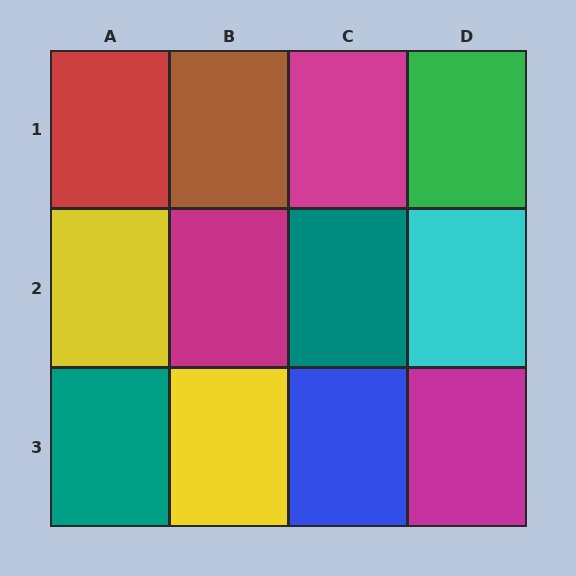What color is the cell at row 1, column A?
Red.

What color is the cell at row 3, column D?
Magenta.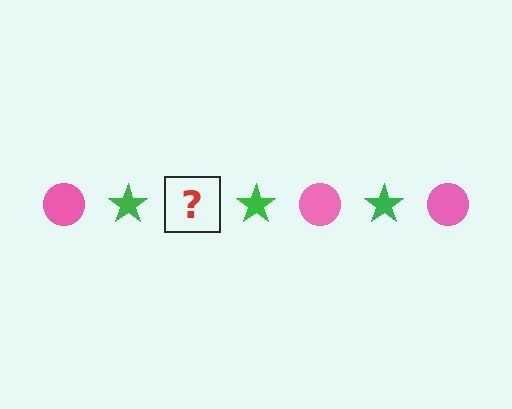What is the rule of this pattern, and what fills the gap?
The rule is that the pattern alternates between pink circle and green star. The gap should be filled with a pink circle.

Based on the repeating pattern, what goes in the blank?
The blank should be a pink circle.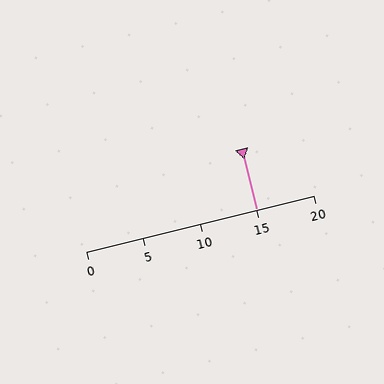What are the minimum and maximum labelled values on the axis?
The axis runs from 0 to 20.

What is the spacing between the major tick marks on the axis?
The major ticks are spaced 5 apart.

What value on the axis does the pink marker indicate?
The marker indicates approximately 15.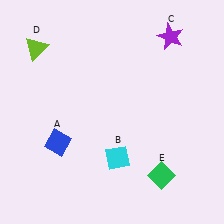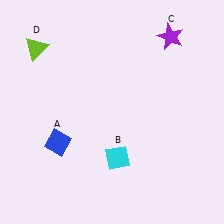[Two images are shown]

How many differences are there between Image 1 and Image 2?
There is 1 difference between the two images.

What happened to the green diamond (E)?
The green diamond (E) was removed in Image 2. It was in the bottom-right area of Image 1.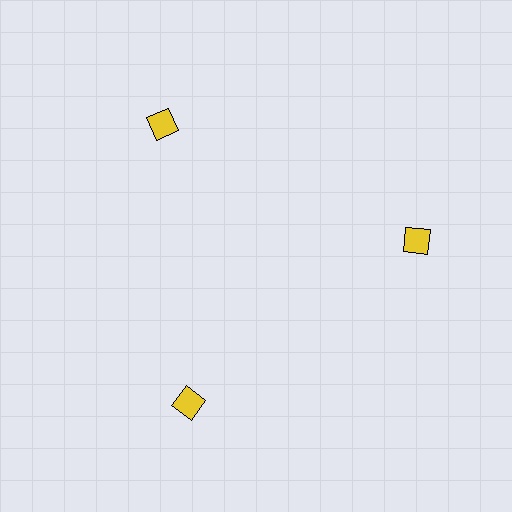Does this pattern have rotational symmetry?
Yes, this pattern has 3-fold rotational symmetry. It looks the same after rotating 120 degrees around the center.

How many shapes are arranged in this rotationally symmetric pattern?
There are 3 shapes, arranged in 3 groups of 1.